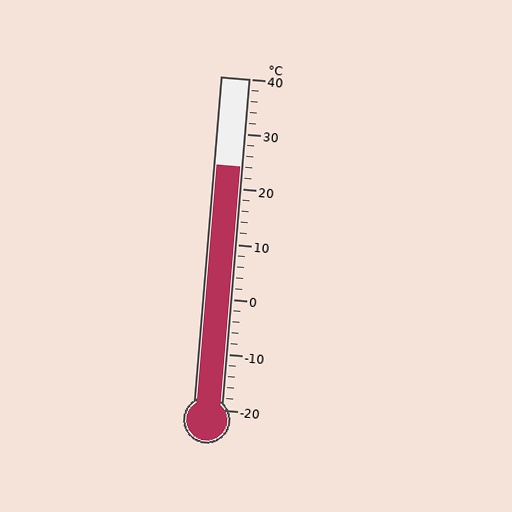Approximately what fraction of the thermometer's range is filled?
The thermometer is filled to approximately 75% of its range.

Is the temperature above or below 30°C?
The temperature is below 30°C.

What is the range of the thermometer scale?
The thermometer scale ranges from -20°C to 40°C.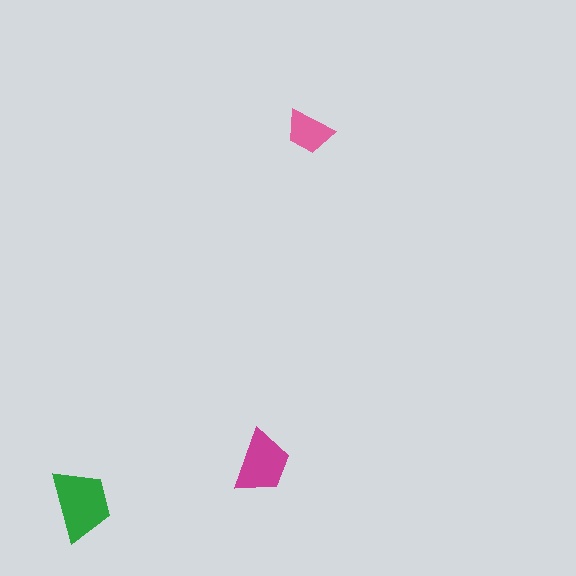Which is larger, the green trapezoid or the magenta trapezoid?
The green one.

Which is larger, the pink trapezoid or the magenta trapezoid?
The magenta one.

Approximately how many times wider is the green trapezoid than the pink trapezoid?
About 1.5 times wider.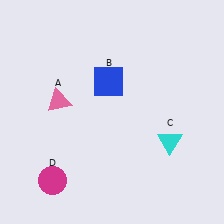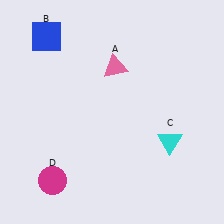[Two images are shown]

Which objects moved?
The objects that moved are: the pink triangle (A), the blue square (B).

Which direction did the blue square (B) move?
The blue square (B) moved left.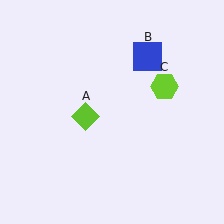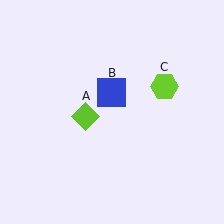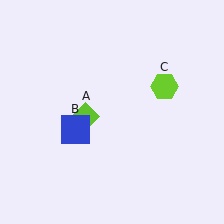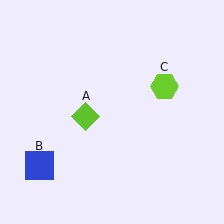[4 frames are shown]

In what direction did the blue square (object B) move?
The blue square (object B) moved down and to the left.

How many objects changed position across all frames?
1 object changed position: blue square (object B).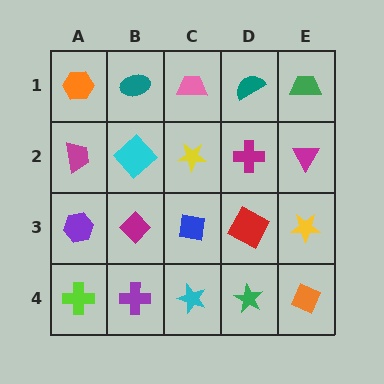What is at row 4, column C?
A cyan star.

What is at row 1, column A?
An orange hexagon.